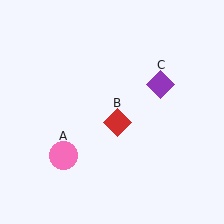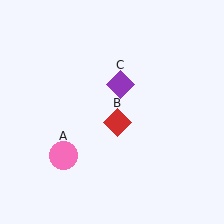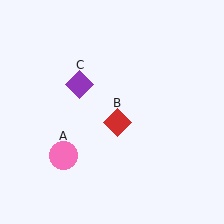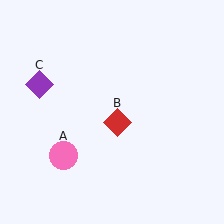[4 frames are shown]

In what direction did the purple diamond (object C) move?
The purple diamond (object C) moved left.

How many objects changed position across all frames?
1 object changed position: purple diamond (object C).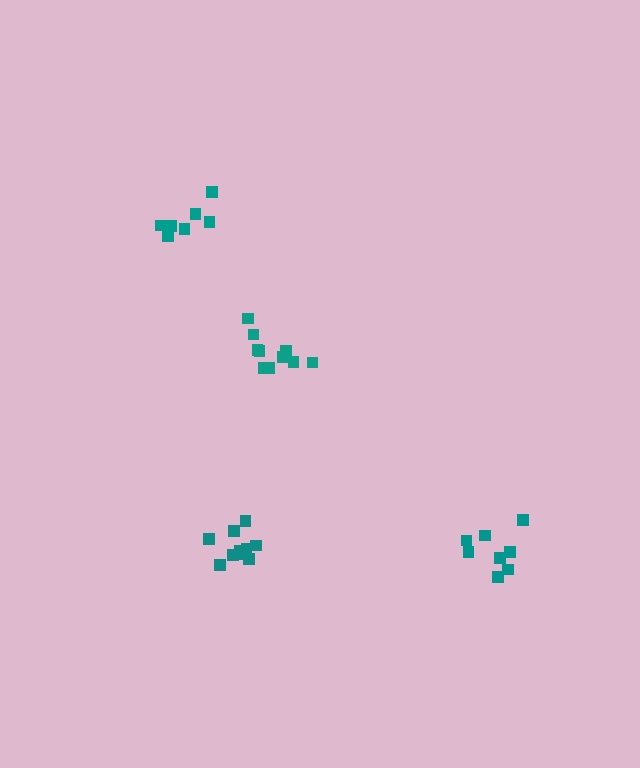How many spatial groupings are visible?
There are 4 spatial groupings.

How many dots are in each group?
Group 1: 8 dots, Group 2: 10 dots, Group 3: 7 dots, Group 4: 10 dots (35 total).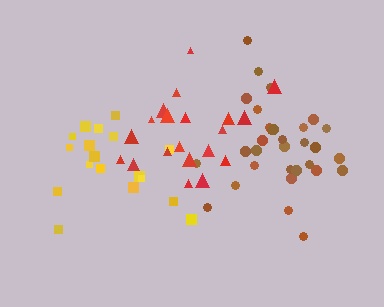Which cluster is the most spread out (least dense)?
Yellow.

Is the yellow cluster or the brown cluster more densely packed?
Brown.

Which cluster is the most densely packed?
Brown.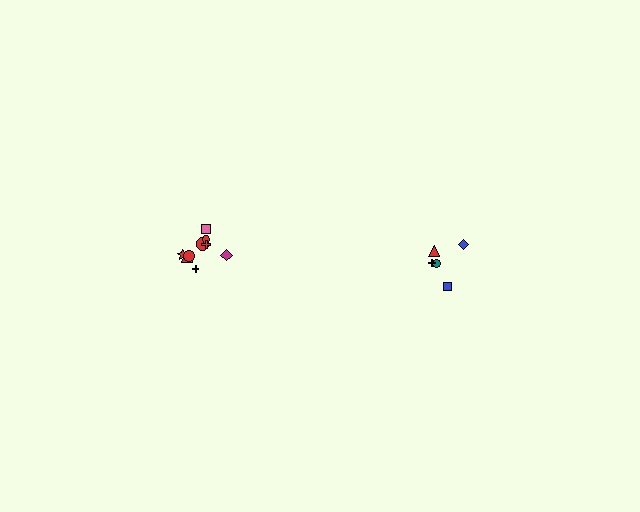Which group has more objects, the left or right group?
The left group.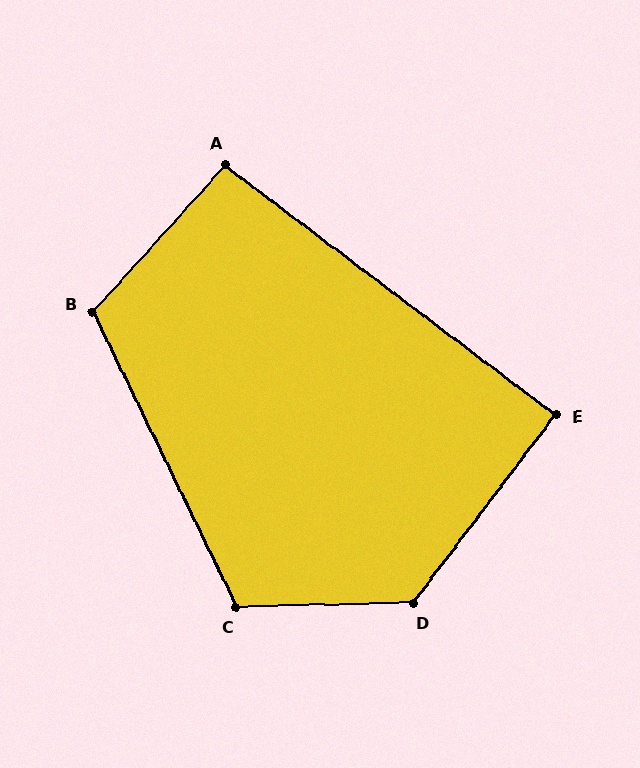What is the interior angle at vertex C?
Approximately 115 degrees (obtuse).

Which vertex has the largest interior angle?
D, at approximately 128 degrees.